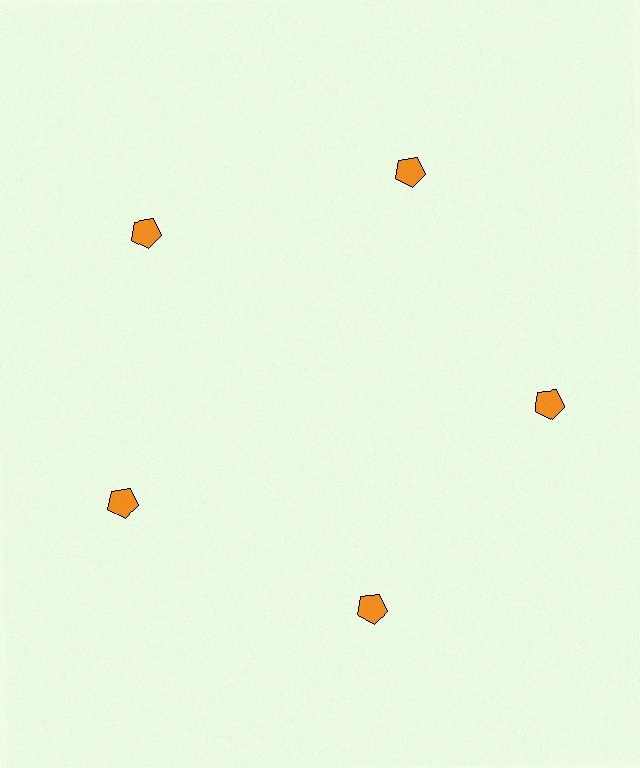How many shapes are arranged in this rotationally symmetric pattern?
There are 5 shapes, arranged in 5 groups of 1.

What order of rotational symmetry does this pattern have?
This pattern has 5-fold rotational symmetry.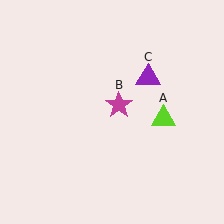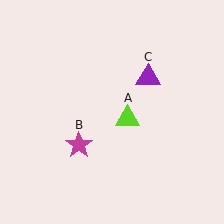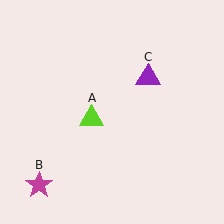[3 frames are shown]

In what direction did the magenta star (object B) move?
The magenta star (object B) moved down and to the left.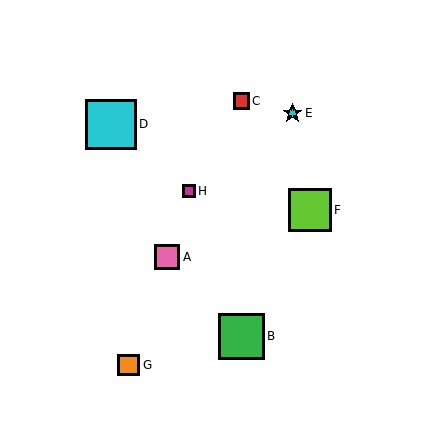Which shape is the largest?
The cyan square (labeled D) is the largest.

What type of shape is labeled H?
Shape H is a magenta square.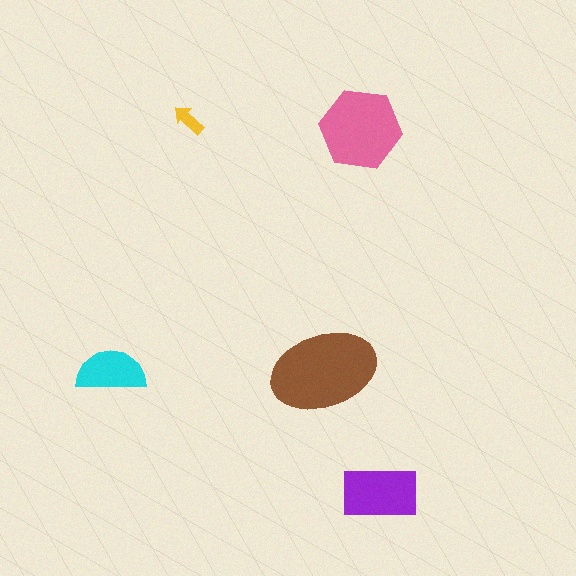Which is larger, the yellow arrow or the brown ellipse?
The brown ellipse.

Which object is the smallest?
The yellow arrow.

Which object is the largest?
The brown ellipse.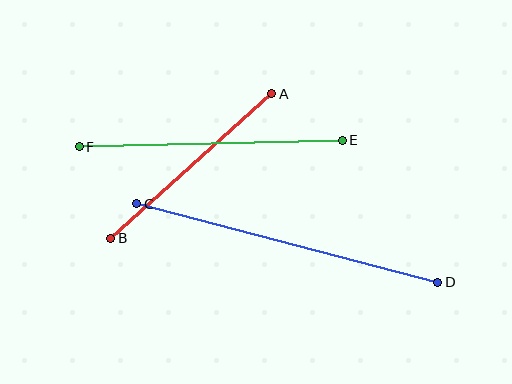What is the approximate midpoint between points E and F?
The midpoint is at approximately (211, 143) pixels.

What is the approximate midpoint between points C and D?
The midpoint is at approximately (287, 243) pixels.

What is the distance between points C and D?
The distance is approximately 312 pixels.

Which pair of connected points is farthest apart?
Points C and D are farthest apart.